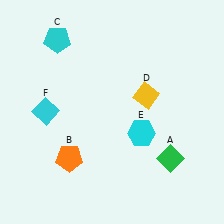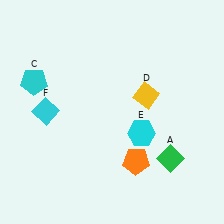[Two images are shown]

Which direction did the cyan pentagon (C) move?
The cyan pentagon (C) moved down.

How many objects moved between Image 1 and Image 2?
2 objects moved between the two images.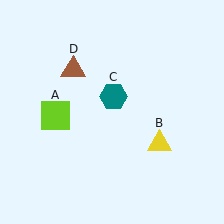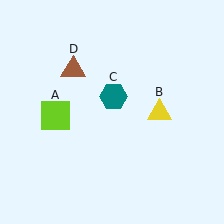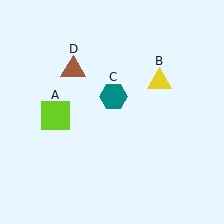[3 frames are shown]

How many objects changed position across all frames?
1 object changed position: yellow triangle (object B).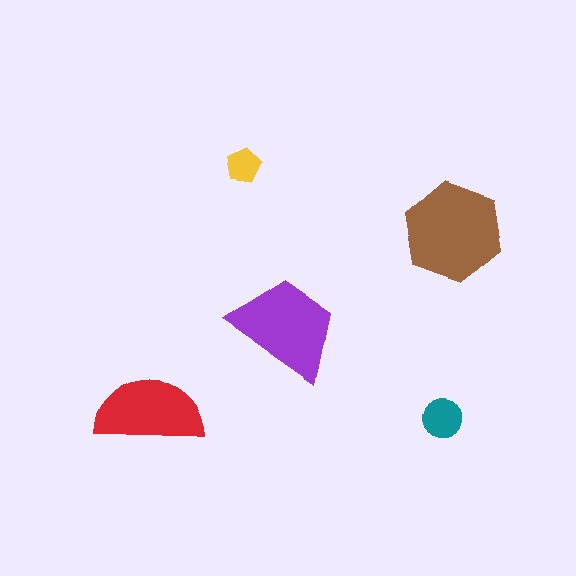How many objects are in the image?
There are 5 objects in the image.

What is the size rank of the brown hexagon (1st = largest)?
1st.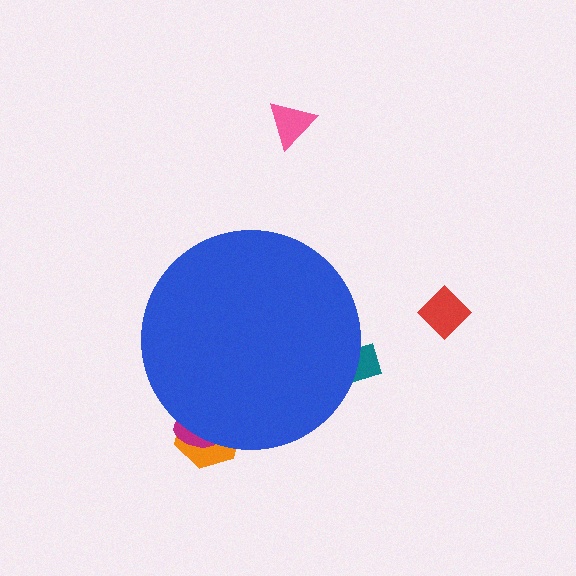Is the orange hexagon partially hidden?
Yes, the orange hexagon is partially hidden behind the blue circle.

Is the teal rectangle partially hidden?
Yes, the teal rectangle is partially hidden behind the blue circle.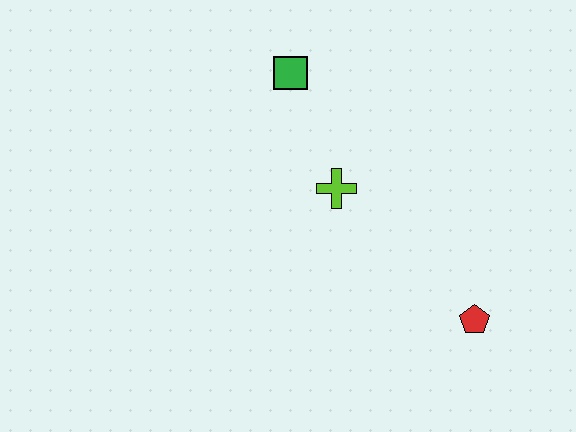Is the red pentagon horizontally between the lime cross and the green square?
No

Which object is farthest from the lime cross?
The red pentagon is farthest from the lime cross.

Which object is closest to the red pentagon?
The lime cross is closest to the red pentagon.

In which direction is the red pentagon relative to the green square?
The red pentagon is below the green square.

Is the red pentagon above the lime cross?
No